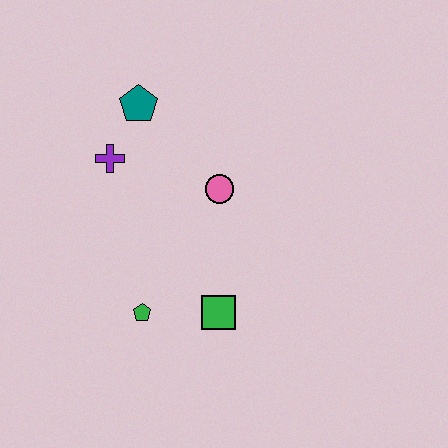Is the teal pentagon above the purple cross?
Yes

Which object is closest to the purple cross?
The teal pentagon is closest to the purple cross.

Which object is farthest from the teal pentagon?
The green square is farthest from the teal pentagon.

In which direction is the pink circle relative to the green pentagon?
The pink circle is above the green pentagon.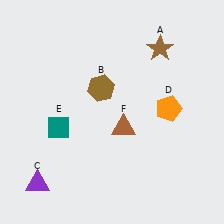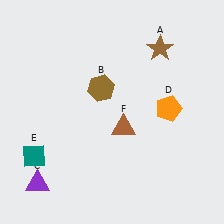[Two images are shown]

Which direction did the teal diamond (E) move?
The teal diamond (E) moved down.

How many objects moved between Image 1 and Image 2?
1 object moved between the two images.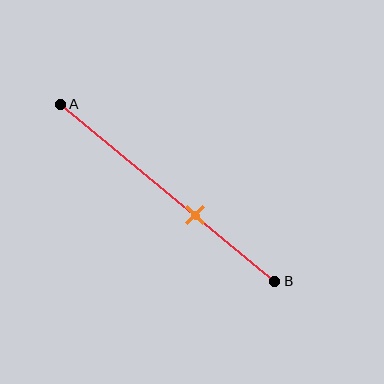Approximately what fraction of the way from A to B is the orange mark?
The orange mark is approximately 65% of the way from A to B.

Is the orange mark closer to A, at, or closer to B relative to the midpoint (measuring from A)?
The orange mark is closer to point B than the midpoint of segment AB.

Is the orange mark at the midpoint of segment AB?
No, the mark is at about 65% from A, not at the 50% midpoint.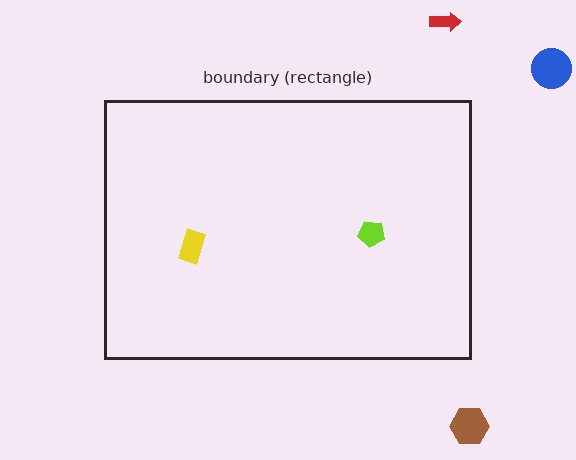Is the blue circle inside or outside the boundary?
Outside.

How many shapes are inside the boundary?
2 inside, 3 outside.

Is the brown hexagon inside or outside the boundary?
Outside.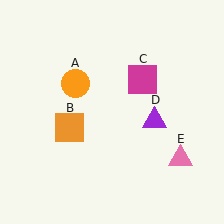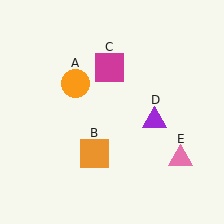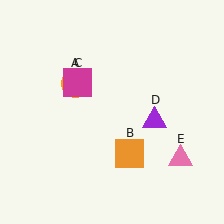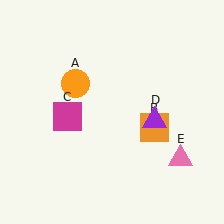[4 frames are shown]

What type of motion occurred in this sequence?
The orange square (object B), magenta square (object C) rotated counterclockwise around the center of the scene.